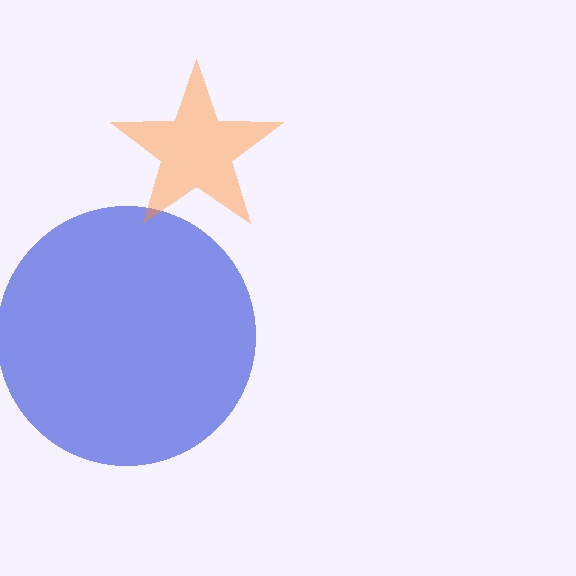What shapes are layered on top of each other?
The layered shapes are: a blue circle, an orange star.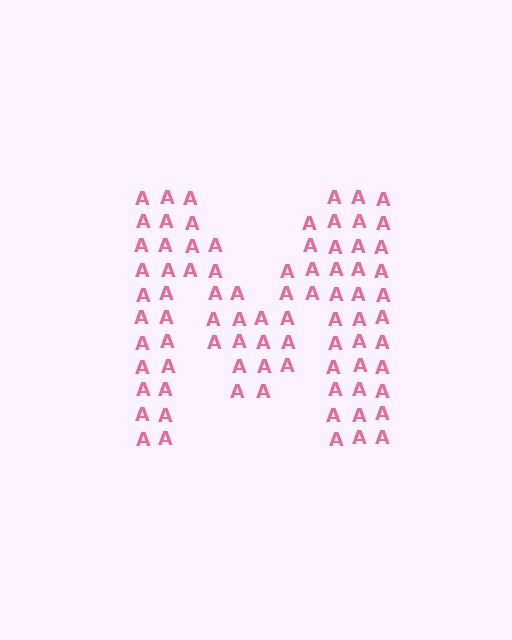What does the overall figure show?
The overall figure shows the letter M.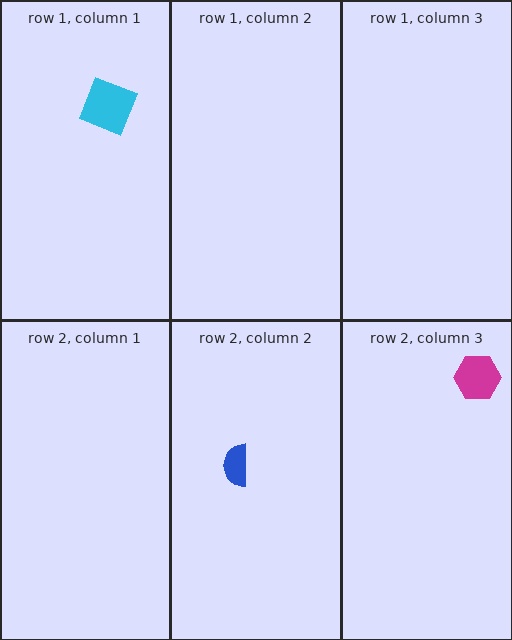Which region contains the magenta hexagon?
The row 2, column 3 region.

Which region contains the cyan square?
The row 1, column 1 region.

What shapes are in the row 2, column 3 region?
The magenta hexagon.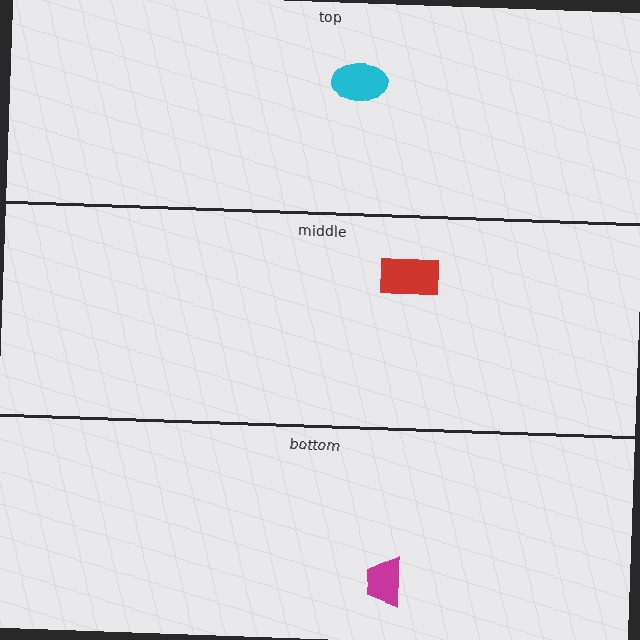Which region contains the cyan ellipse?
The top region.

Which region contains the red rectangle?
The middle region.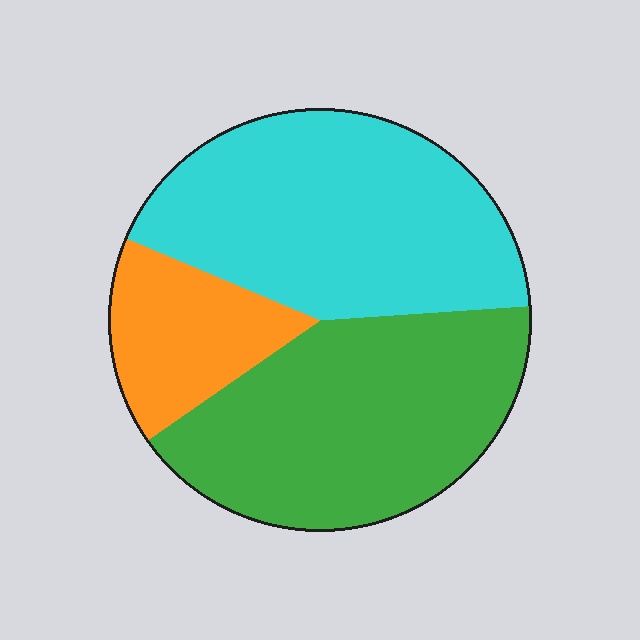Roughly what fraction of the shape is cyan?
Cyan covers about 45% of the shape.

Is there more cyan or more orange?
Cyan.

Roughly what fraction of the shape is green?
Green covers 41% of the shape.